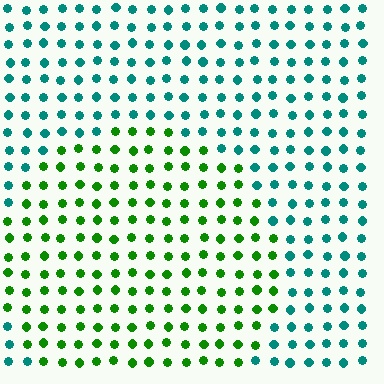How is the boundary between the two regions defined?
The boundary is defined purely by a slight shift in hue (about 58 degrees). Spacing, size, and orientation are identical on both sides.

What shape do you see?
I see a circle.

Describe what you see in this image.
The image is filled with small teal elements in a uniform arrangement. A circle-shaped region is visible where the elements are tinted to a slightly different hue, forming a subtle color boundary.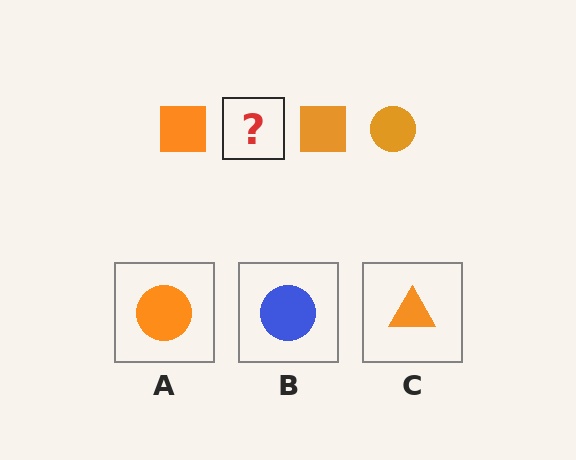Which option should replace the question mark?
Option A.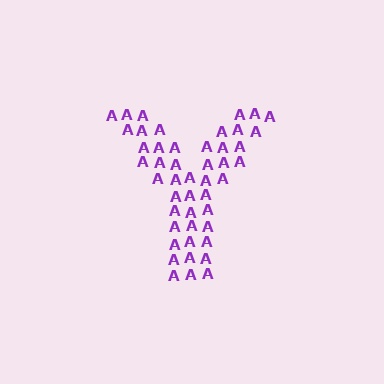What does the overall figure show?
The overall figure shows the letter Y.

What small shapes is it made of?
It is made of small letter A's.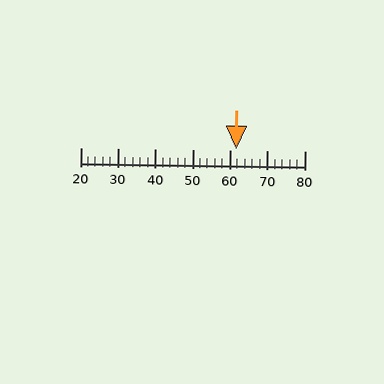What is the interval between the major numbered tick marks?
The major tick marks are spaced 10 units apart.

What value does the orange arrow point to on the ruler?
The orange arrow points to approximately 62.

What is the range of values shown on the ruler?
The ruler shows values from 20 to 80.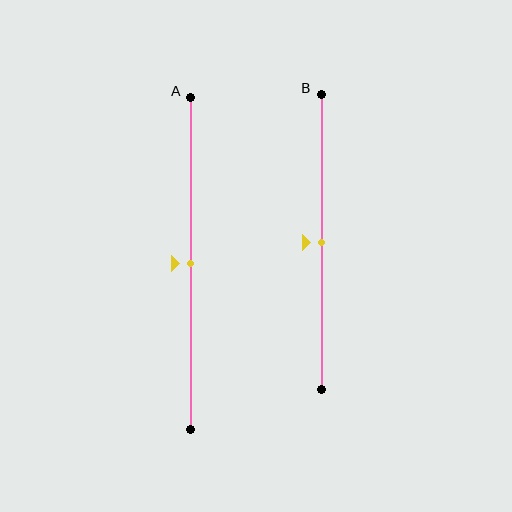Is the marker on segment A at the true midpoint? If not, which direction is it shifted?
Yes, the marker on segment A is at the true midpoint.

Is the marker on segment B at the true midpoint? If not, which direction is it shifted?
Yes, the marker on segment B is at the true midpoint.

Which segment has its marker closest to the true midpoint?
Segment A has its marker closest to the true midpoint.